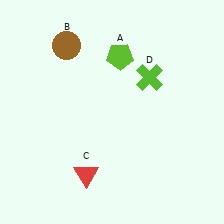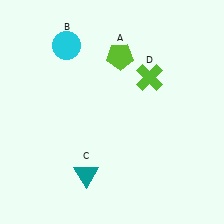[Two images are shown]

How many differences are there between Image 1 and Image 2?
There are 2 differences between the two images.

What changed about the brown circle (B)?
In Image 1, B is brown. In Image 2, it changed to cyan.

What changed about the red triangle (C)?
In Image 1, C is red. In Image 2, it changed to teal.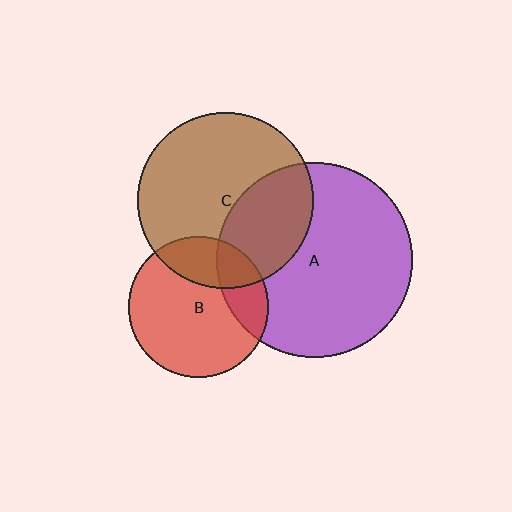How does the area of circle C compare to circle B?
Approximately 1.6 times.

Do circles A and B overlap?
Yes.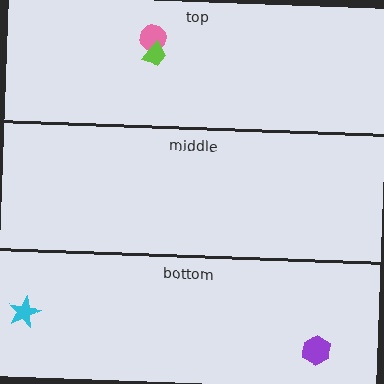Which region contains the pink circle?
The top region.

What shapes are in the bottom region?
The purple hexagon, the cyan star.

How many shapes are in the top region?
2.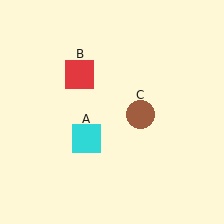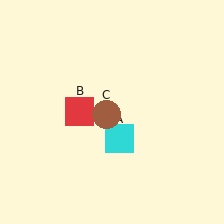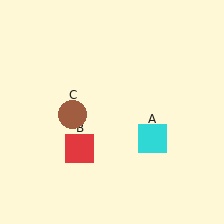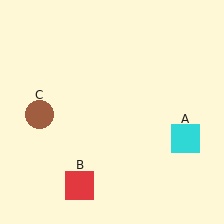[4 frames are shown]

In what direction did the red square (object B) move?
The red square (object B) moved down.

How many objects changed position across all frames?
3 objects changed position: cyan square (object A), red square (object B), brown circle (object C).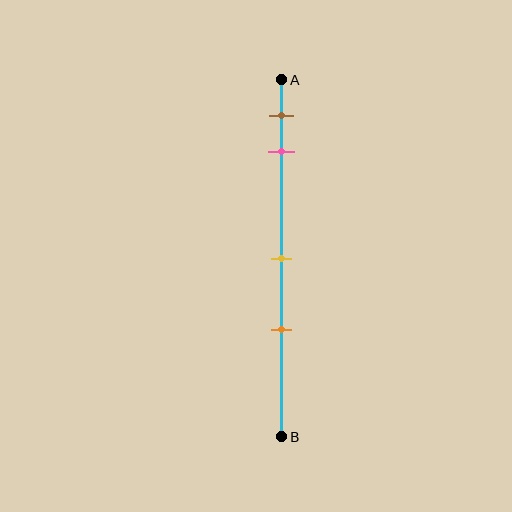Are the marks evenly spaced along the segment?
No, the marks are not evenly spaced.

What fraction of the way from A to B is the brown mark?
The brown mark is approximately 10% (0.1) of the way from A to B.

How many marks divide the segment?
There are 4 marks dividing the segment.